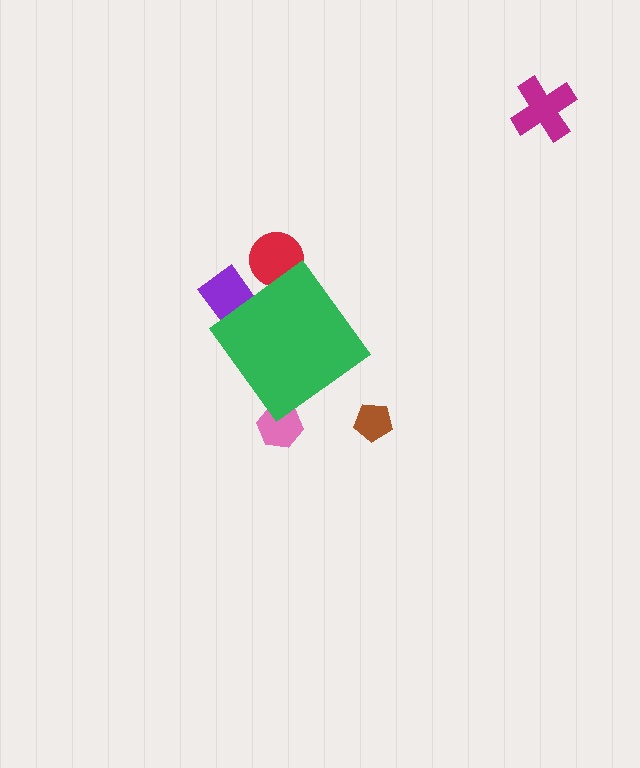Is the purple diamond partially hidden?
Yes, the purple diamond is partially hidden behind the green diamond.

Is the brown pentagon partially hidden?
No, the brown pentagon is fully visible.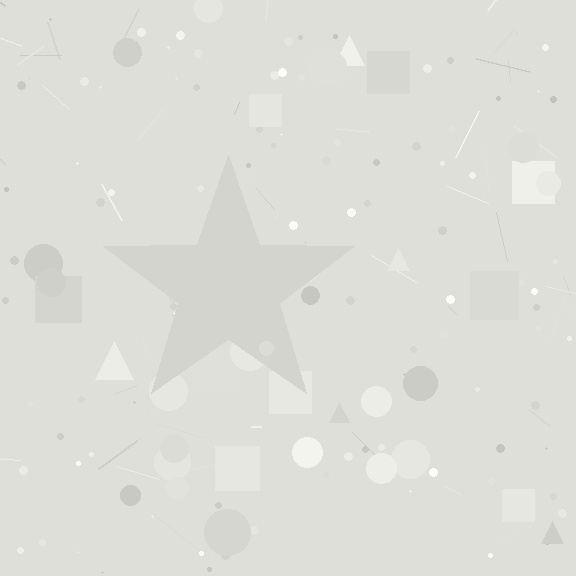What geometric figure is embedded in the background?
A star is embedded in the background.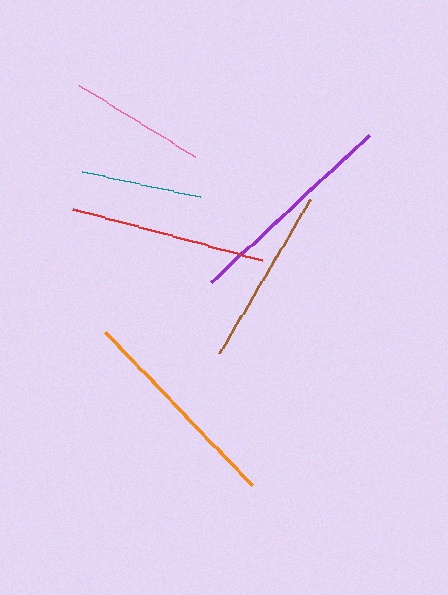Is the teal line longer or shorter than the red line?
The red line is longer than the teal line.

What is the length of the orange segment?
The orange segment is approximately 212 pixels long.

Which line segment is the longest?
The purple line is the longest at approximately 216 pixels.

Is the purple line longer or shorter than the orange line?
The purple line is longer than the orange line.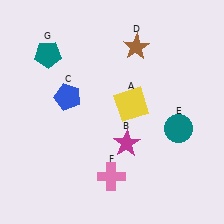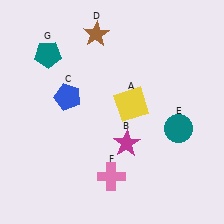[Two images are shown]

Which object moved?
The brown star (D) moved left.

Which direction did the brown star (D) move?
The brown star (D) moved left.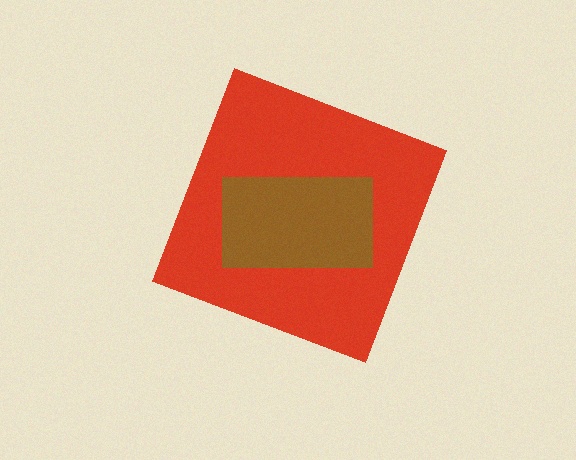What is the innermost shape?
The brown rectangle.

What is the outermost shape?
The red diamond.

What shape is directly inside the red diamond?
The brown rectangle.